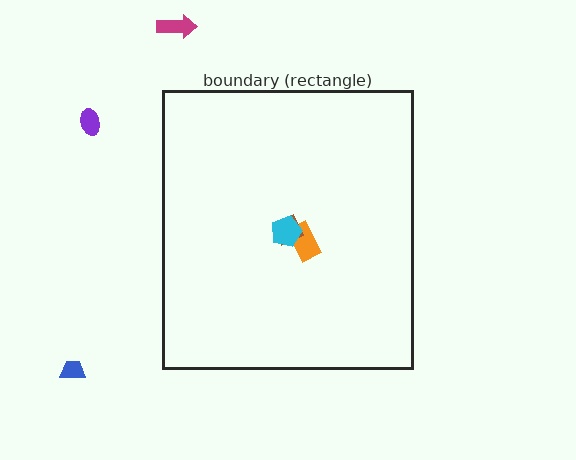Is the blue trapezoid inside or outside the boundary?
Outside.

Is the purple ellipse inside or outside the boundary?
Outside.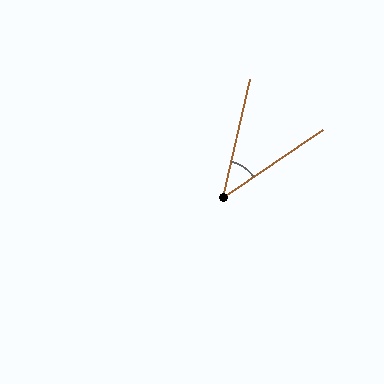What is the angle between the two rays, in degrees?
Approximately 43 degrees.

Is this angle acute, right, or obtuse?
It is acute.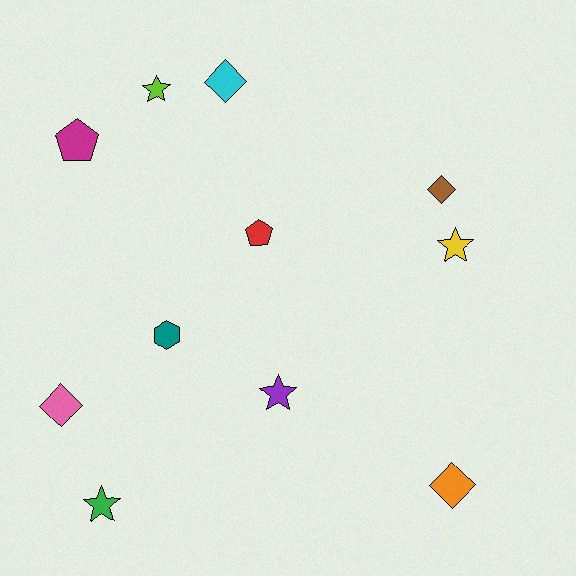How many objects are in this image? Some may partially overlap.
There are 11 objects.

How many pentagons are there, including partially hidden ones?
There are 2 pentagons.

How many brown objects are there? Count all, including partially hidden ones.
There is 1 brown object.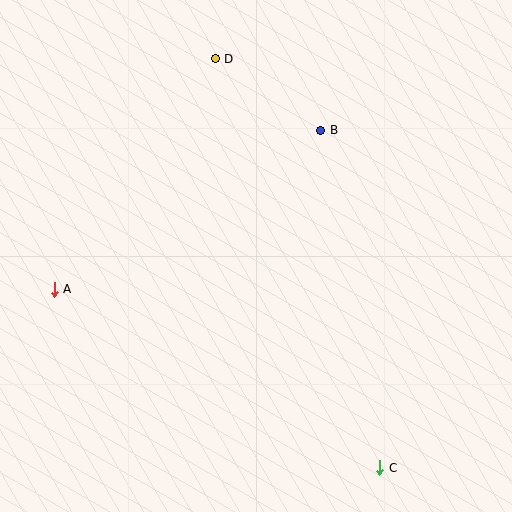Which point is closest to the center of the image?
Point B at (321, 130) is closest to the center.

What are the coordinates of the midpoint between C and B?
The midpoint between C and B is at (350, 299).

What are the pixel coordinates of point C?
Point C is at (380, 468).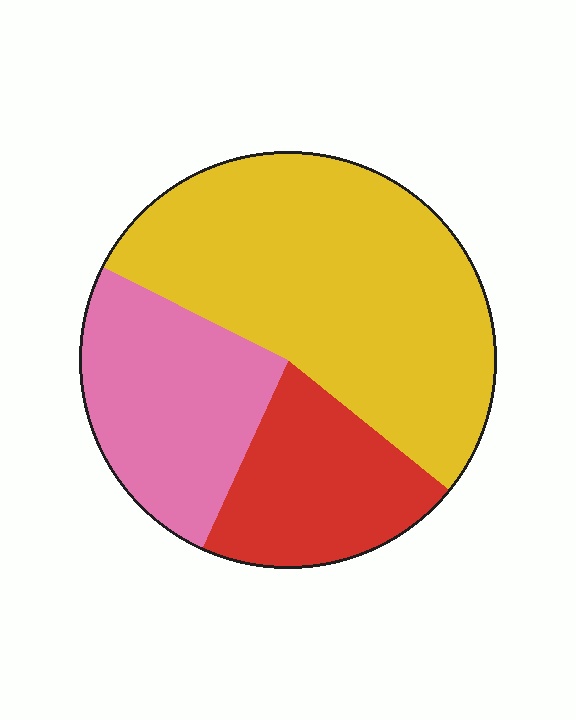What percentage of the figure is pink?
Pink takes up about one quarter (1/4) of the figure.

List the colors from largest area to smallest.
From largest to smallest: yellow, pink, red.